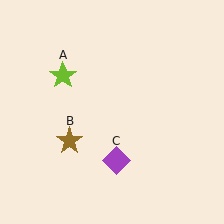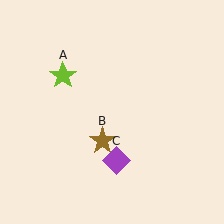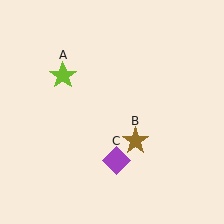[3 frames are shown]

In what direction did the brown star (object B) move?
The brown star (object B) moved right.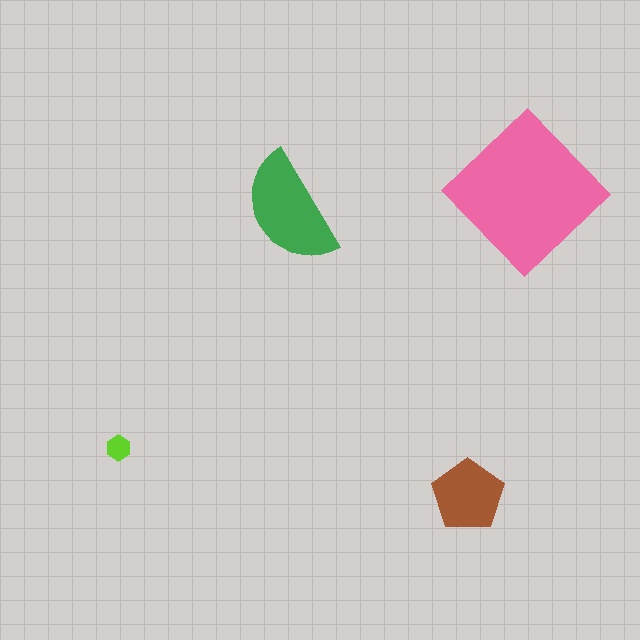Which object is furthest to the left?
The lime hexagon is leftmost.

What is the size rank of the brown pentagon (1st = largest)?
3rd.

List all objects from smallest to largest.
The lime hexagon, the brown pentagon, the green semicircle, the pink diamond.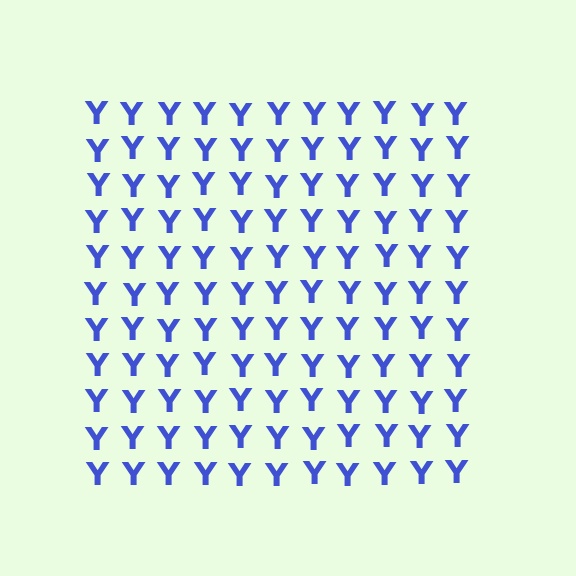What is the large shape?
The large shape is a square.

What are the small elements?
The small elements are letter Y's.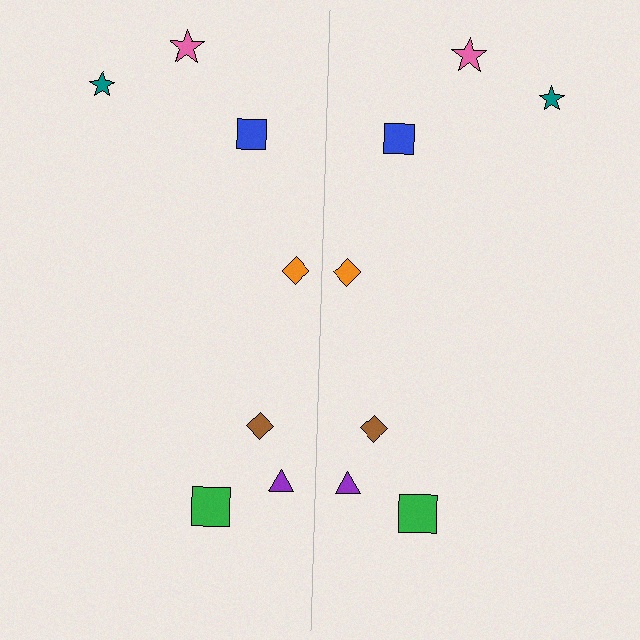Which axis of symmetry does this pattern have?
The pattern has a vertical axis of symmetry running through the center of the image.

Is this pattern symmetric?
Yes, this pattern has bilateral (reflection) symmetry.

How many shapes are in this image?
There are 14 shapes in this image.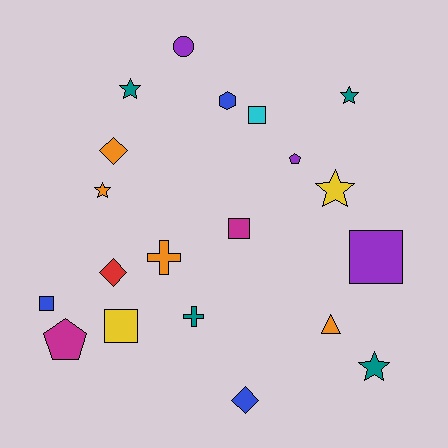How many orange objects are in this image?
There are 4 orange objects.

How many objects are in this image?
There are 20 objects.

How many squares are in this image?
There are 5 squares.